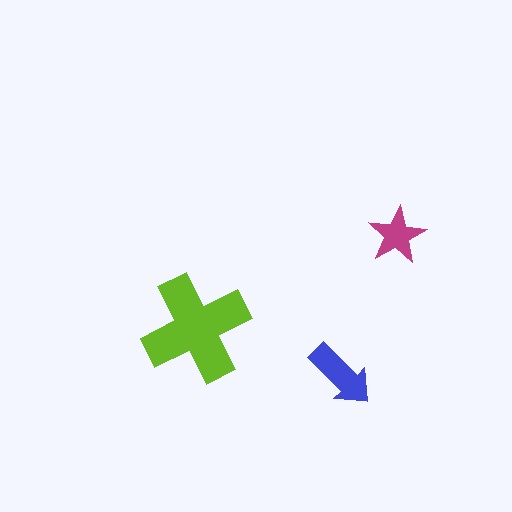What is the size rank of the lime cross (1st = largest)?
1st.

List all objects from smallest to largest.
The magenta star, the blue arrow, the lime cross.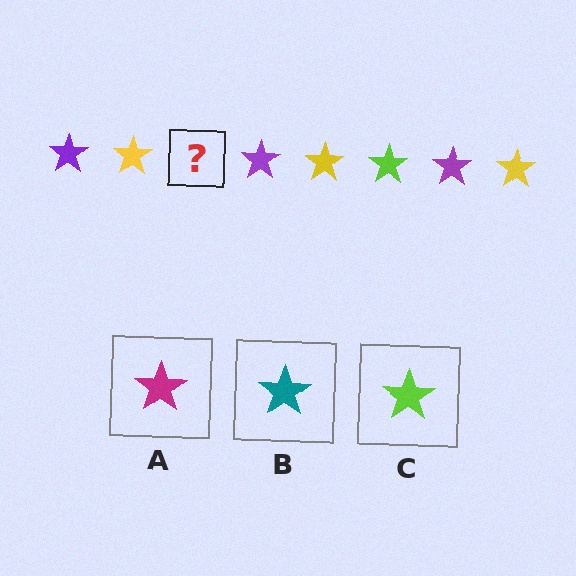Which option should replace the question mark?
Option C.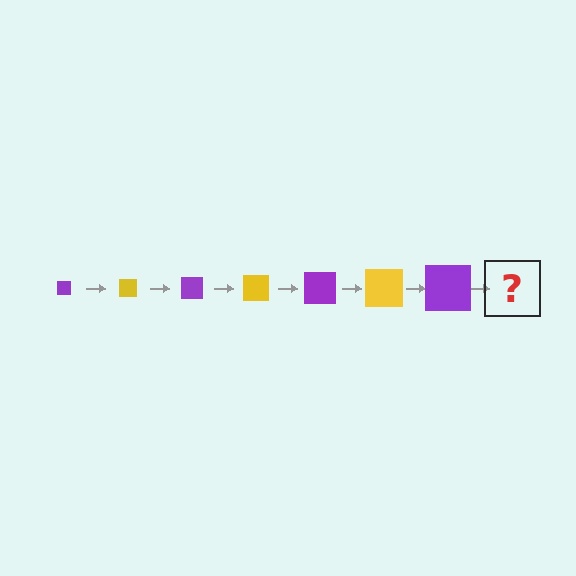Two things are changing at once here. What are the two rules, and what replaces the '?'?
The two rules are that the square grows larger each step and the color cycles through purple and yellow. The '?' should be a yellow square, larger than the previous one.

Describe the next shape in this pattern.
It should be a yellow square, larger than the previous one.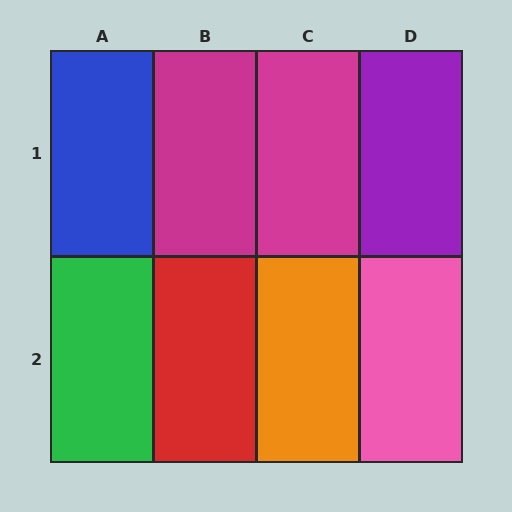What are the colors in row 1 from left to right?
Blue, magenta, magenta, purple.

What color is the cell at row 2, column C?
Orange.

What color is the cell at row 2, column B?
Red.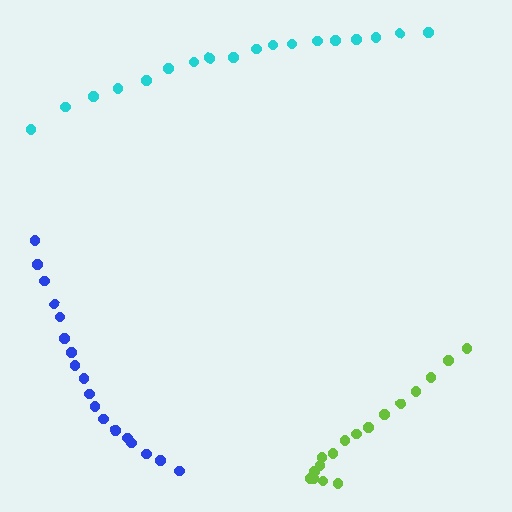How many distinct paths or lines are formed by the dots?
There are 3 distinct paths.